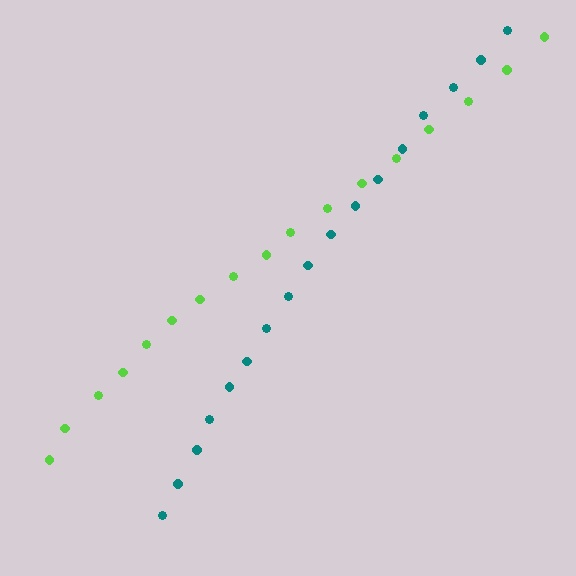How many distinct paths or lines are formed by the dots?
There are 2 distinct paths.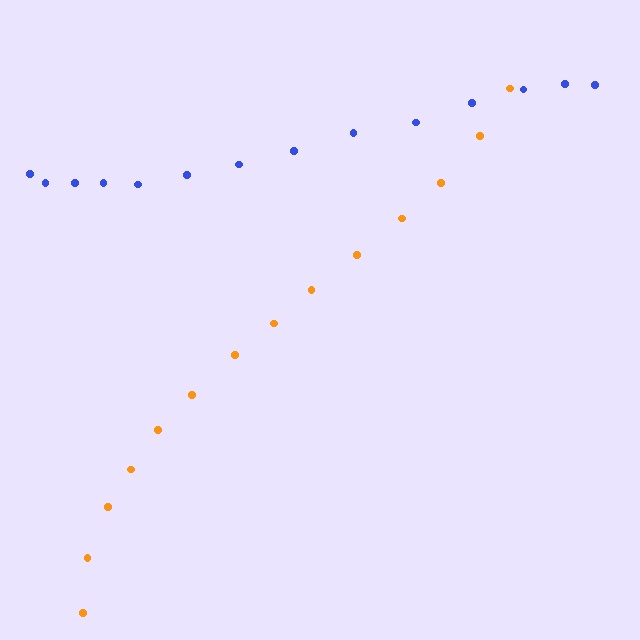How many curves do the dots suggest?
There are 2 distinct paths.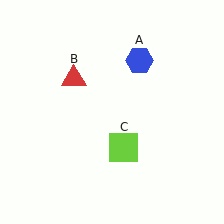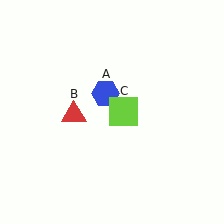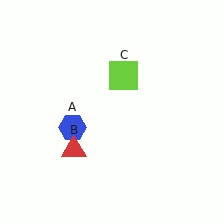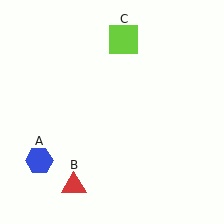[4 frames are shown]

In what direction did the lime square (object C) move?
The lime square (object C) moved up.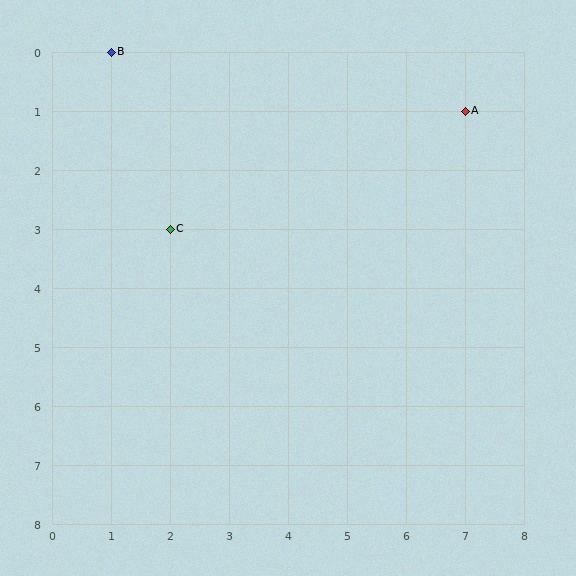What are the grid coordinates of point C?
Point C is at grid coordinates (2, 3).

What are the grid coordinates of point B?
Point B is at grid coordinates (1, 0).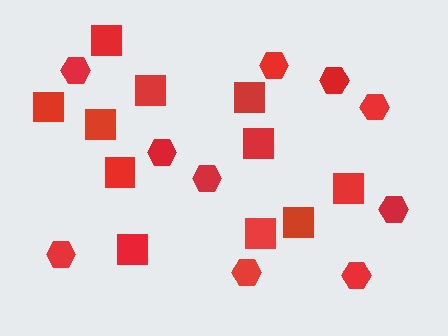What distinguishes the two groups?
There are 2 groups: one group of hexagons (10) and one group of squares (11).